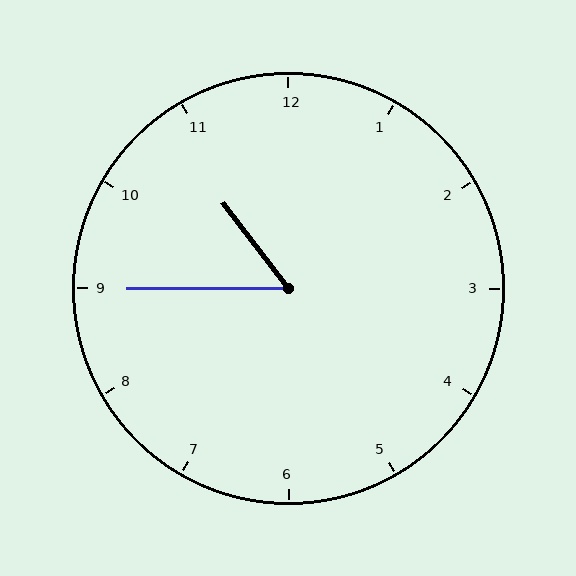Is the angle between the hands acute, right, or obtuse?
It is acute.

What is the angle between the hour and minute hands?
Approximately 52 degrees.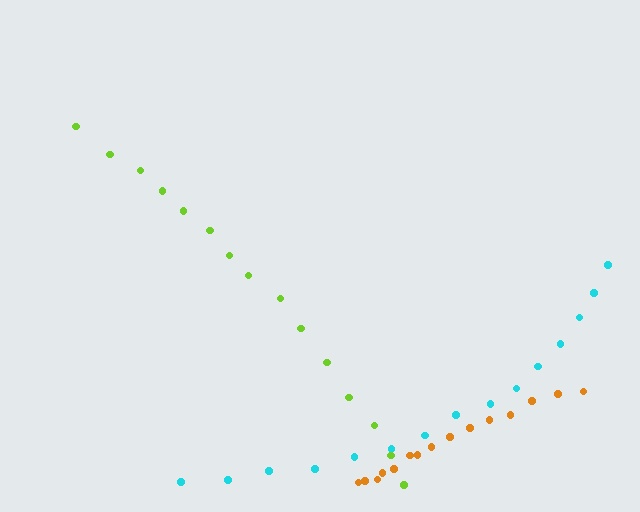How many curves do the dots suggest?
There are 3 distinct paths.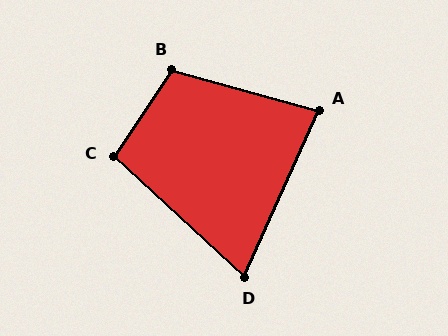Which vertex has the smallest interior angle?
D, at approximately 71 degrees.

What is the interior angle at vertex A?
Approximately 81 degrees (acute).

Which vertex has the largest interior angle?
B, at approximately 109 degrees.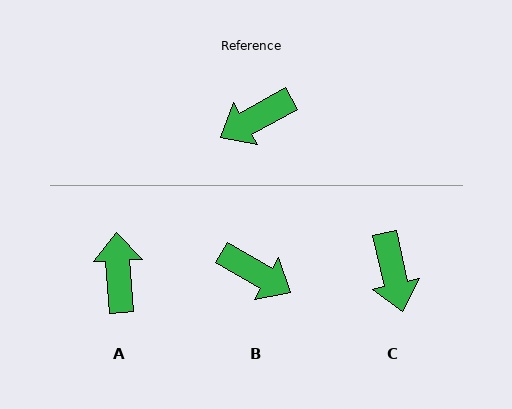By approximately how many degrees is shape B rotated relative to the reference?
Approximately 121 degrees counter-clockwise.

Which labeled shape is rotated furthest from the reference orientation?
B, about 121 degrees away.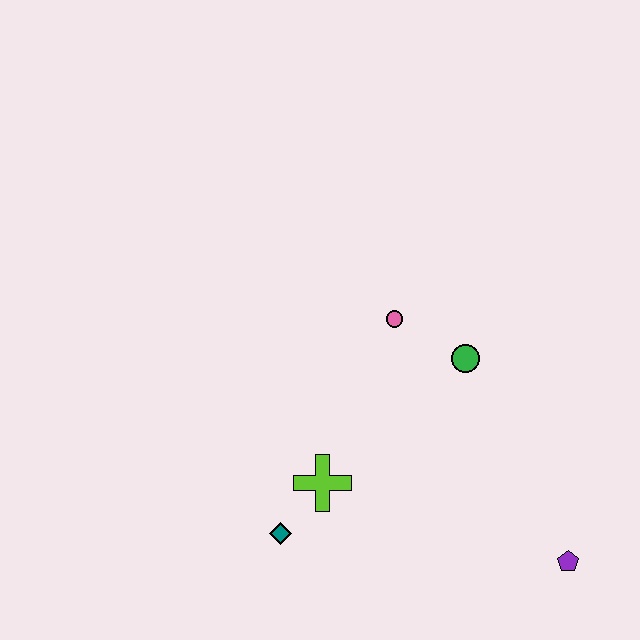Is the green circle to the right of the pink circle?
Yes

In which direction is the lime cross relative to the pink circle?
The lime cross is below the pink circle.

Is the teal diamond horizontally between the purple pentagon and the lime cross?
No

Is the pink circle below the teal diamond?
No